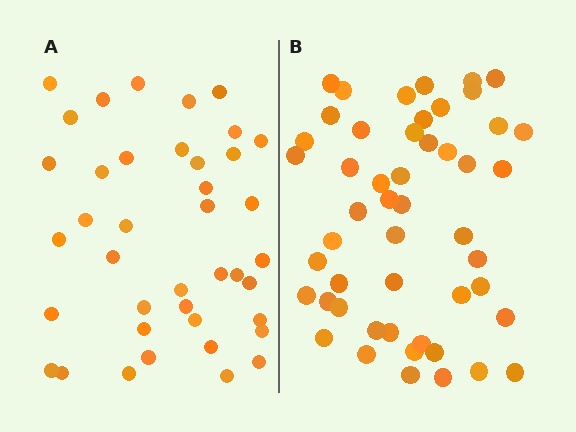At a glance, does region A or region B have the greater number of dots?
Region B (the right region) has more dots.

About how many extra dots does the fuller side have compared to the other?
Region B has roughly 10 or so more dots than region A.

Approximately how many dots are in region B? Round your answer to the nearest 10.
About 50 dots.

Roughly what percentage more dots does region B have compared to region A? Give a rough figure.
About 25% more.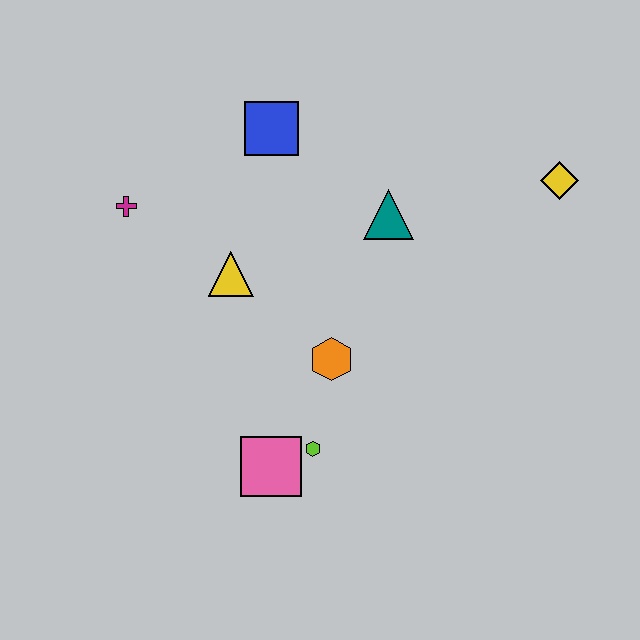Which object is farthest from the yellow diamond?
The magenta cross is farthest from the yellow diamond.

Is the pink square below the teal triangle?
Yes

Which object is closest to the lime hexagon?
The pink square is closest to the lime hexagon.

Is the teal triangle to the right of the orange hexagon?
Yes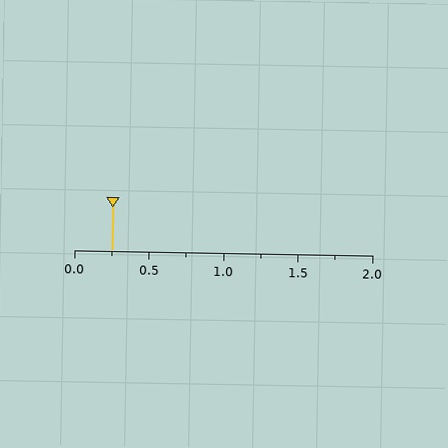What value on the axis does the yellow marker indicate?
The marker indicates approximately 0.25.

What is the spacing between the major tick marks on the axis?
The major ticks are spaced 0.5 apart.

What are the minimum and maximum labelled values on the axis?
The axis runs from 0.0 to 2.0.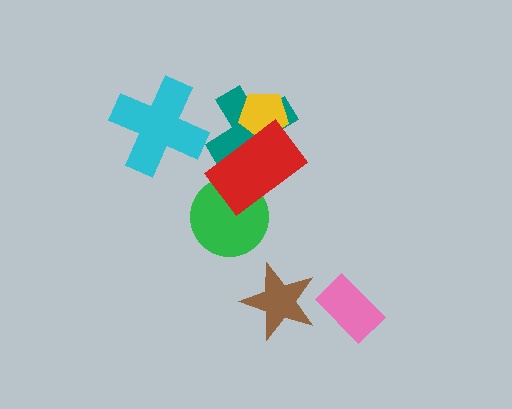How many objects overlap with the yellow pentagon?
2 objects overlap with the yellow pentagon.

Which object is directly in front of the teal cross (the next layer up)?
The yellow pentagon is directly in front of the teal cross.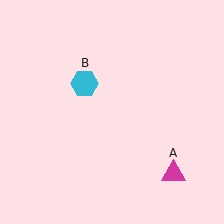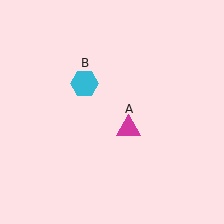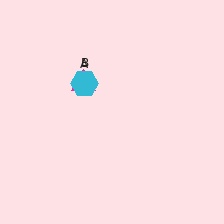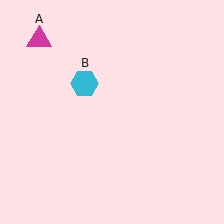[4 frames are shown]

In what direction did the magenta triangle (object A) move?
The magenta triangle (object A) moved up and to the left.